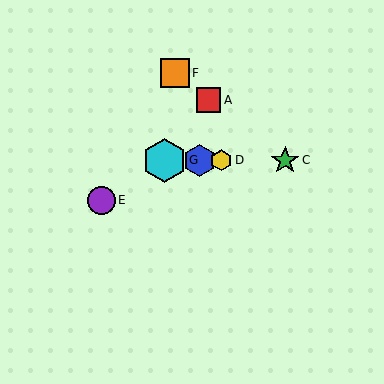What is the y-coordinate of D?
Object D is at y≈160.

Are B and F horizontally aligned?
No, B is at y≈160 and F is at y≈73.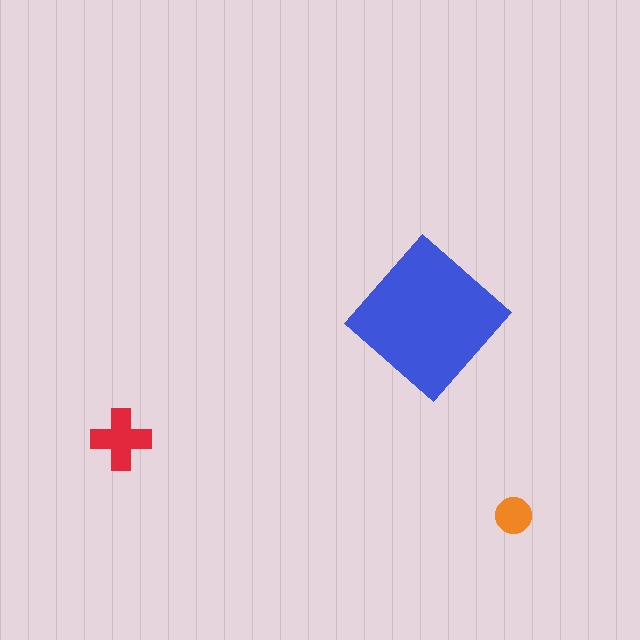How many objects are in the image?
There are 3 objects in the image.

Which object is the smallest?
The orange circle.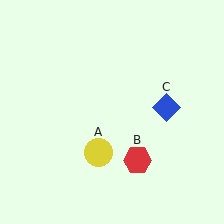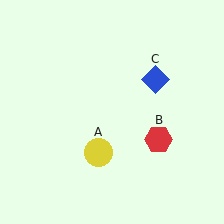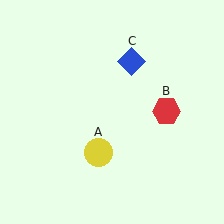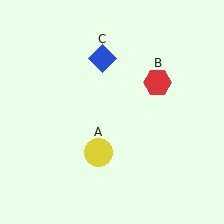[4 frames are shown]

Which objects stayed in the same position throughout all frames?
Yellow circle (object A) remained stationary.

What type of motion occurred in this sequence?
The red hexagon (object B), blue diamond (object C) rotated counterclockwise around the center of the scene.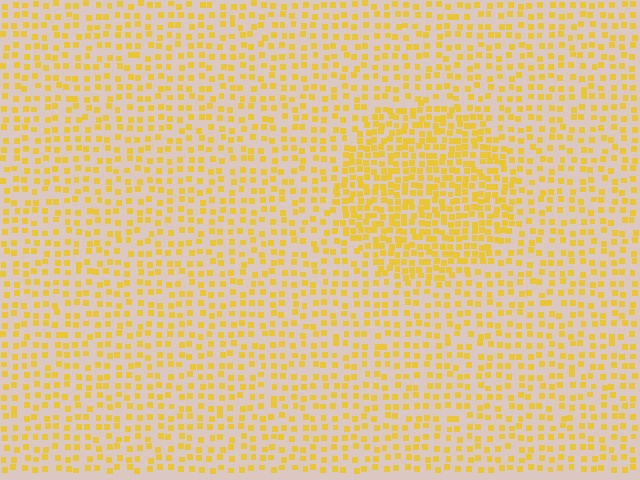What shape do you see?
I see a circle.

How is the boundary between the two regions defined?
The boundary is defined by a change in element density (approximately 1.8x ratio). All elements are the same color, size, and shape.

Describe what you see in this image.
The image contains small yellow elements arranged at two different densities. A circle-shaped region is visible where the elements are more densely packed than the surrounding area.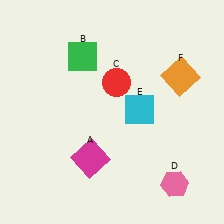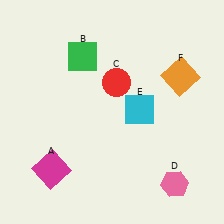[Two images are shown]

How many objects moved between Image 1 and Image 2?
1 object moved between the two images.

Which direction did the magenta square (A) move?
The magenta square (A) moved left.